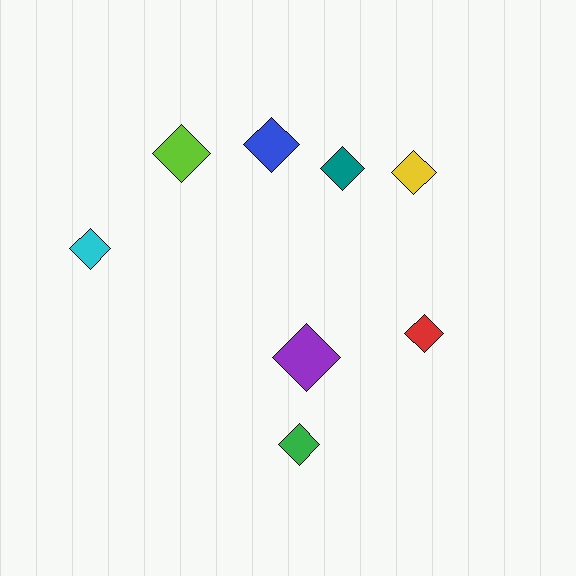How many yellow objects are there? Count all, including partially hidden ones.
There is 1 yellow object.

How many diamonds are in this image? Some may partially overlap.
There are 8 diamonds.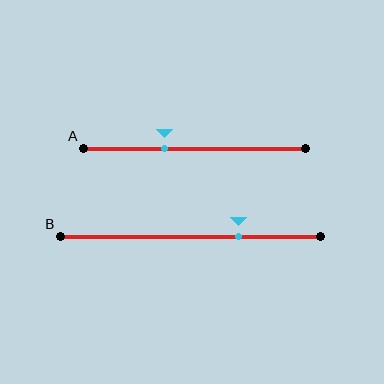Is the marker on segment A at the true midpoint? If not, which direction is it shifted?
No, the marker on segment A is shifted to the left by about 14% of the segment length.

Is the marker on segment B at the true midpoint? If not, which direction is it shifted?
No, the marker on segment B is shifted to the right by about 18% of the segment length.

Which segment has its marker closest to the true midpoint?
Segment A has its marker closest to the true midpoint.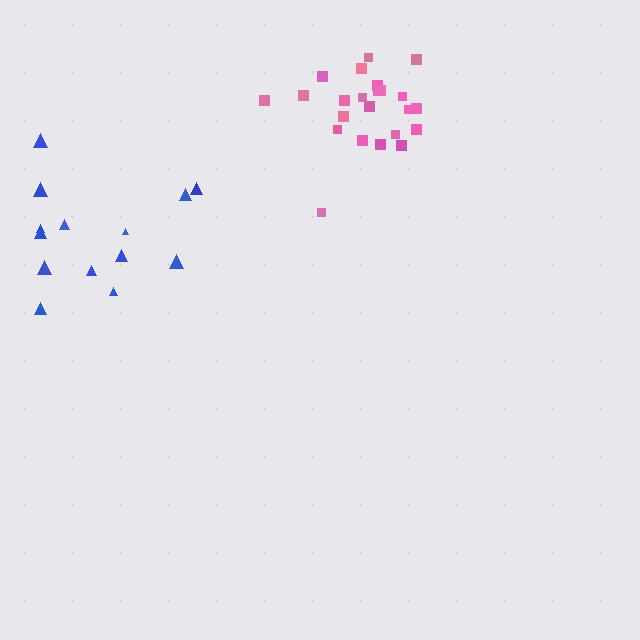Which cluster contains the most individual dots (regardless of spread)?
Pink (23).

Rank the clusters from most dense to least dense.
pink, blue.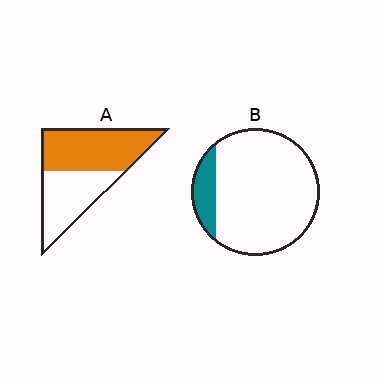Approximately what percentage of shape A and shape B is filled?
A is approximately 55% and B is approximately 15%.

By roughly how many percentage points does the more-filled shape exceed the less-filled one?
By roughly 40 percentage points (A over B).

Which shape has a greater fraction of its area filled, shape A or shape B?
Shape A.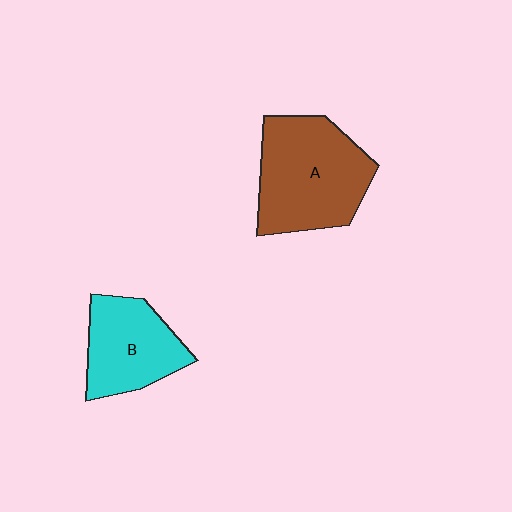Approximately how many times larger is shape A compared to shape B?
Approximately 1.4 times.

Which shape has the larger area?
Shape A (brown).